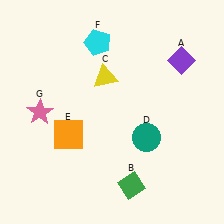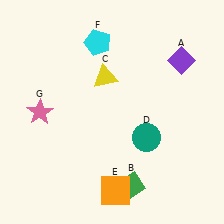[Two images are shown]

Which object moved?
The orange square (E) moved down.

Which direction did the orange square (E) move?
The orange square (E) moved down.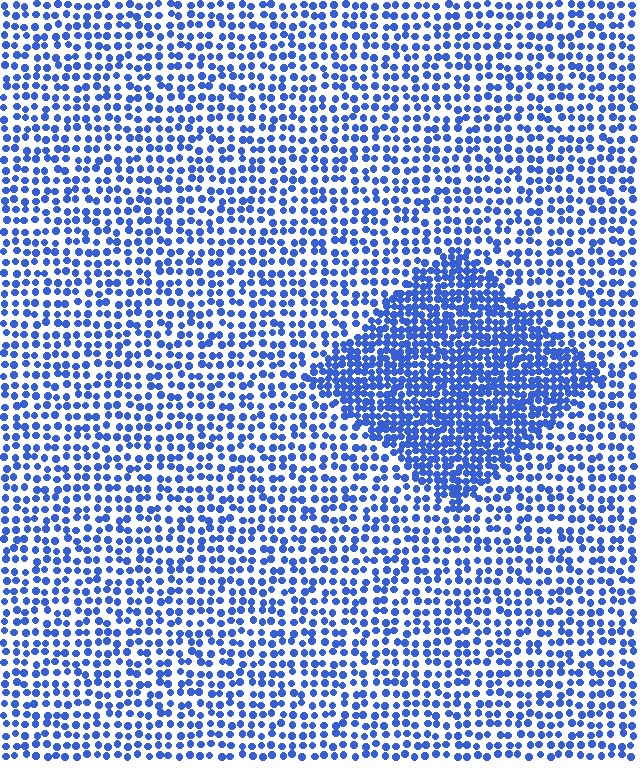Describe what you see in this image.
The image contains small blue elements arranged at two different densities. A diamond-shaped region is visible where the elements are more densely packed than the surrounding area.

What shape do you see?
I see a diamond.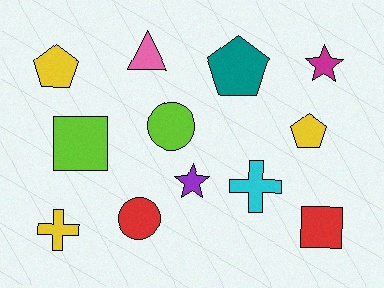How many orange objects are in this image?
There are no orange objects.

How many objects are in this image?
There are 12 objects.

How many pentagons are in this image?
There are 3 pentagons.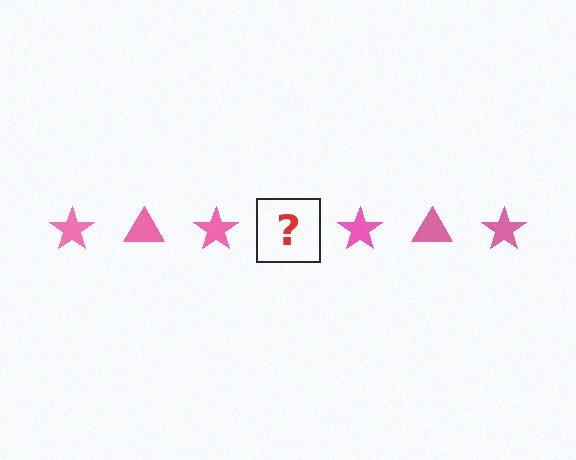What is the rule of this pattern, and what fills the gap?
The rule is that the pattern cycles through star, triangle shapes in pink. The gap should be filled with a pink triangle.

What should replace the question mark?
The question mark should be replaced with a pink triangle.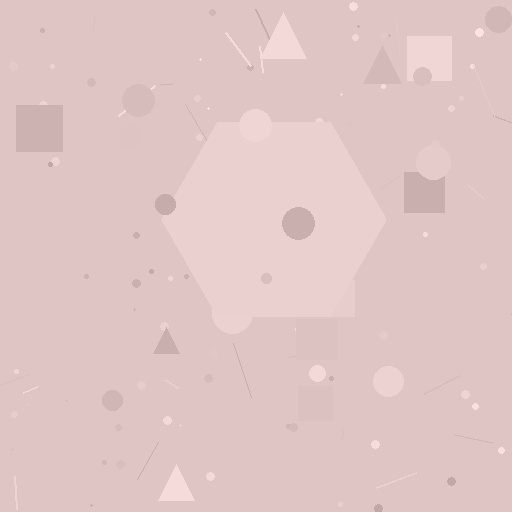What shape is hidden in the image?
A hexagon is hidden in the image.